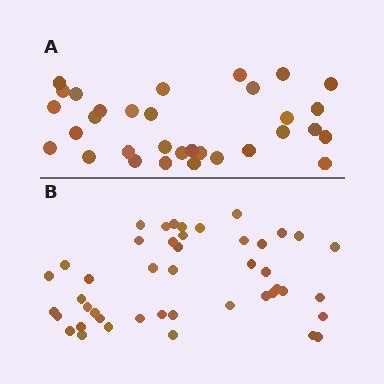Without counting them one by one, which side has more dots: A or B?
Region B (the bottom region) has more dots.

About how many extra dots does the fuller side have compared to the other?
Region B has approximately 15 more dots than region A.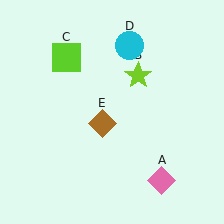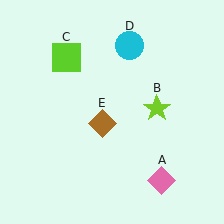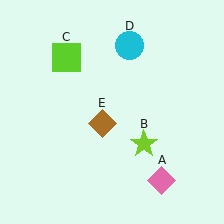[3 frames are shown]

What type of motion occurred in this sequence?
The lime star (object B) rotated clockwise around the center of the scene.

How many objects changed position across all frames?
1 object changed position: lime star (object B).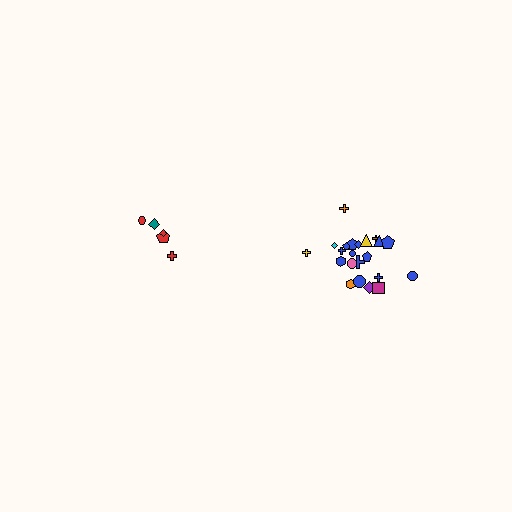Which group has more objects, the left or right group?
The right group.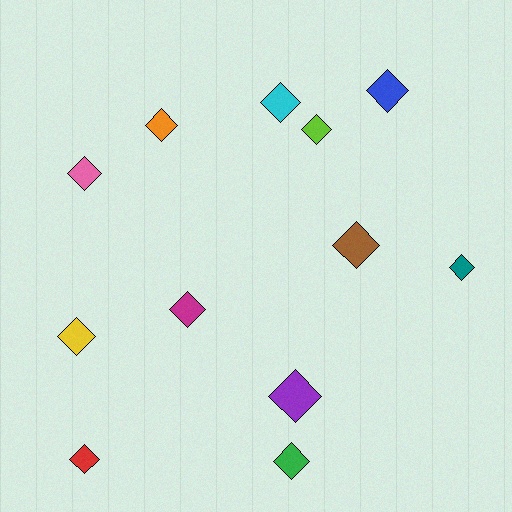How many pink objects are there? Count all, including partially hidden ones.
There is 1 pink object.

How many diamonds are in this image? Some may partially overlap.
There are 12 diamonds.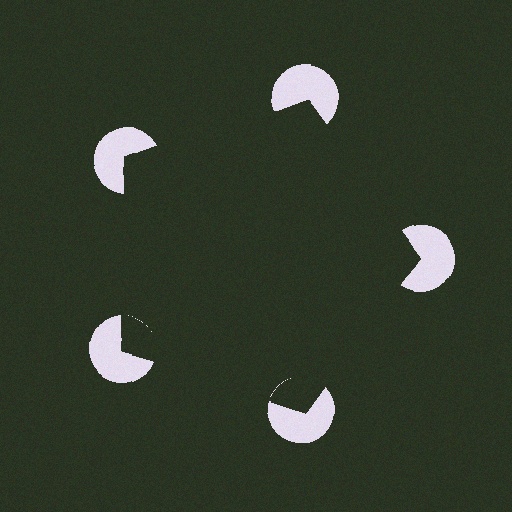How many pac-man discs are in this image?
There are 5 — one at each vertex of the illusory pentagon.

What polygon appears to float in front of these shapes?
An illusory pentagon — its edges are inferred from the aligned wedge cuts in the pac-man discs, not physically drawn.